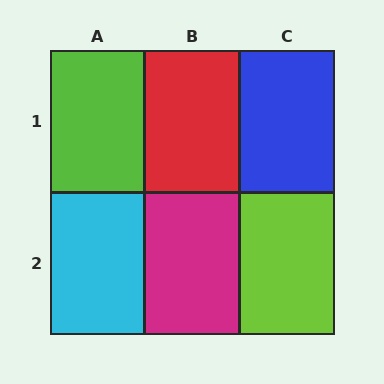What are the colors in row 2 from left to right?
Cyan, magenta, lime.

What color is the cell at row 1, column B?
Red.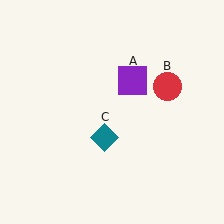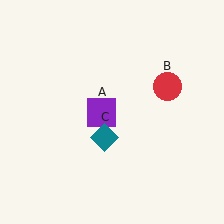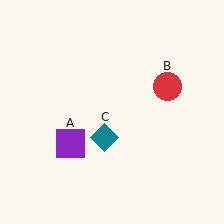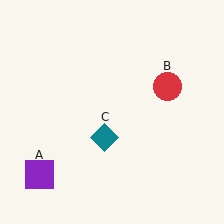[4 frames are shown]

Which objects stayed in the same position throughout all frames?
Red circle (object B) and teal diamond (object C) remained stationary.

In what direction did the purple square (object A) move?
The purple square (object A) moved down and to the left.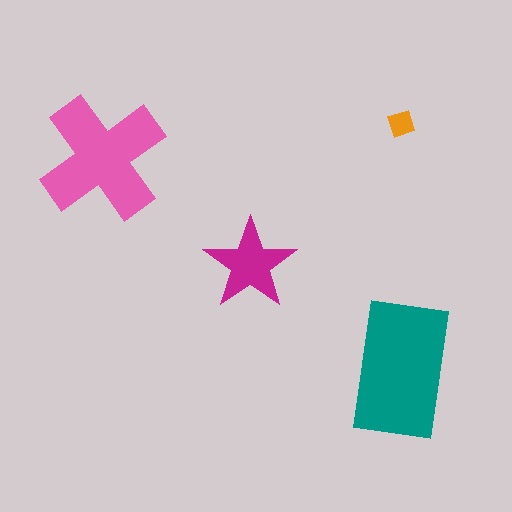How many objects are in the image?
There are 4 objects in the image.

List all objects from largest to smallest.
The teal rectangle, the pink cross, the magenta star, the orange diamond.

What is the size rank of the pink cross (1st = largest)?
2nd.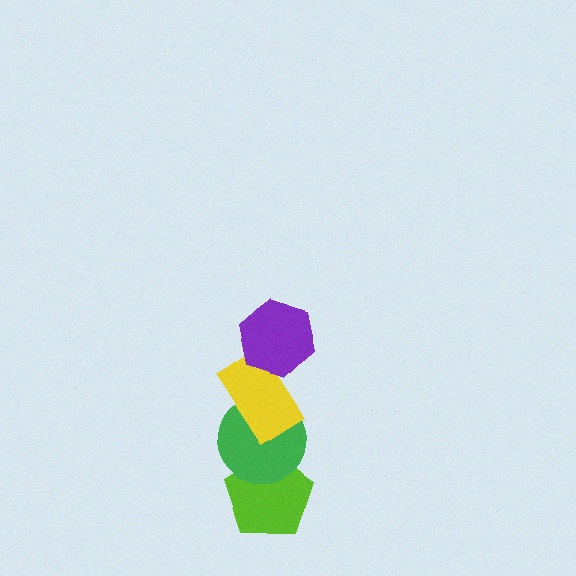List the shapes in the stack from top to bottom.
From top to bottom: the purple hexagon, the yellow rectangle, the green circle, the lime pentagon.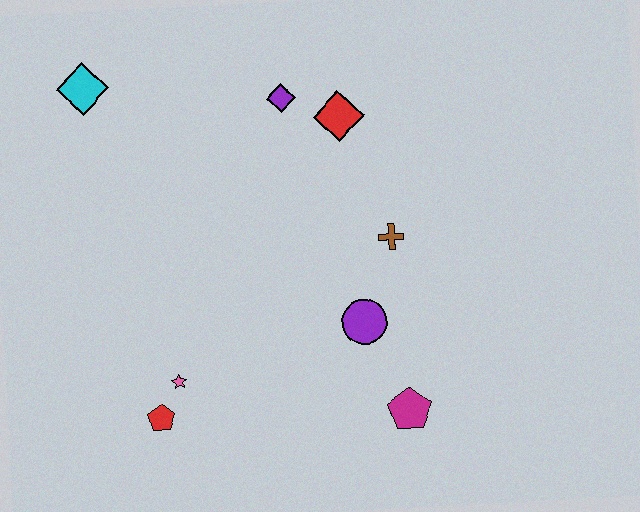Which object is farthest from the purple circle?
The cyan diamond is farthest from the purple circle.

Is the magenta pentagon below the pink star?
Yes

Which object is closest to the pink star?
The red pentagon is closest to the pink star.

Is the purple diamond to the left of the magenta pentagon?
Yes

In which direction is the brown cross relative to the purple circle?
The brown cross is above the purple circle.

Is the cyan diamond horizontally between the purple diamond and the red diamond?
No